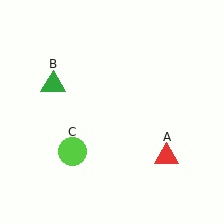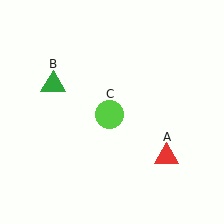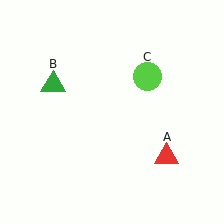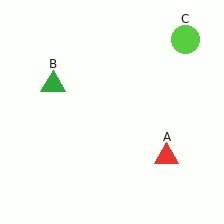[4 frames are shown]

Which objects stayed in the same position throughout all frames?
Red triangle (object A) and green triangle (object B) remained stationary.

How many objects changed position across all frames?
1 object changed position: lime circle (object C).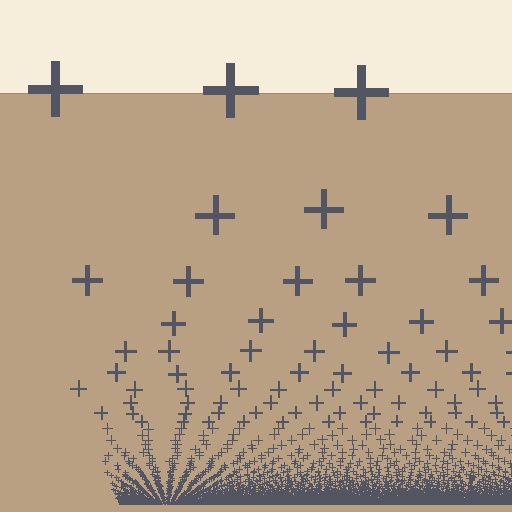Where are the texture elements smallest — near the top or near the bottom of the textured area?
Near the bottom.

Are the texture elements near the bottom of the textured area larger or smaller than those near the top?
Smaller. The gradient is inverted — elements near the bottom are smaller and denser.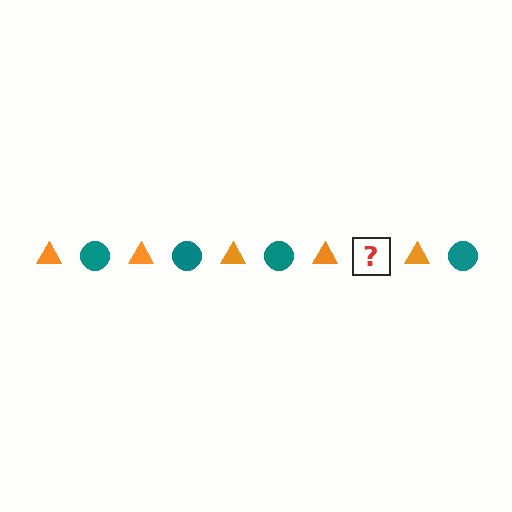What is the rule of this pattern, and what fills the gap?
The rule is that the pattern alternates between orange triangle and teal circle. The gap should be filled with a teal circle.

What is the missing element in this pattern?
The missing element is a teal circle.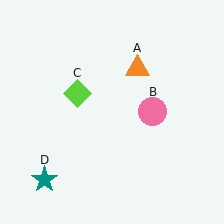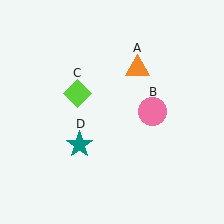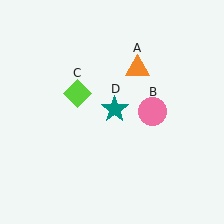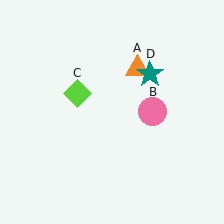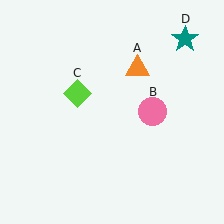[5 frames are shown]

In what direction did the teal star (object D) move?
The teal star (object D) moved up and to the right.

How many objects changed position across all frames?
1 object changed position: teal star (object D).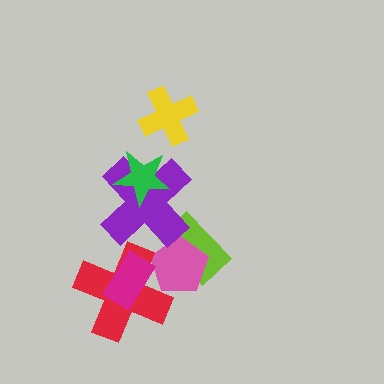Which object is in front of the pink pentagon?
The red cross is in front of the pink pentagon.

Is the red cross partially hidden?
Yes, it is partially covered by another shape.